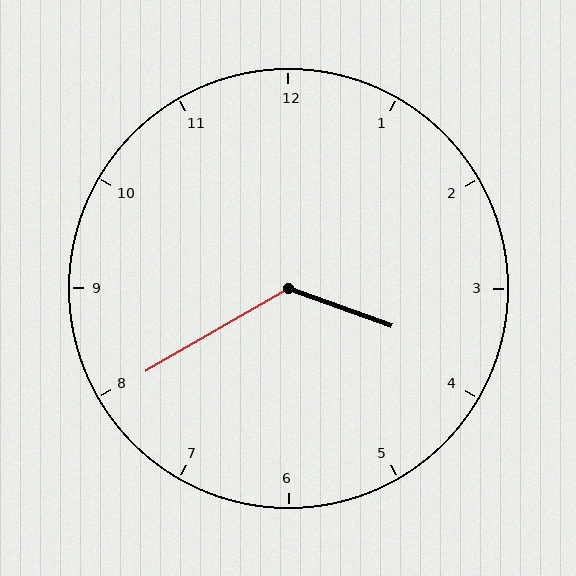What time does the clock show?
3:40.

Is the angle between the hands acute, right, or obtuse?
It is obtuse.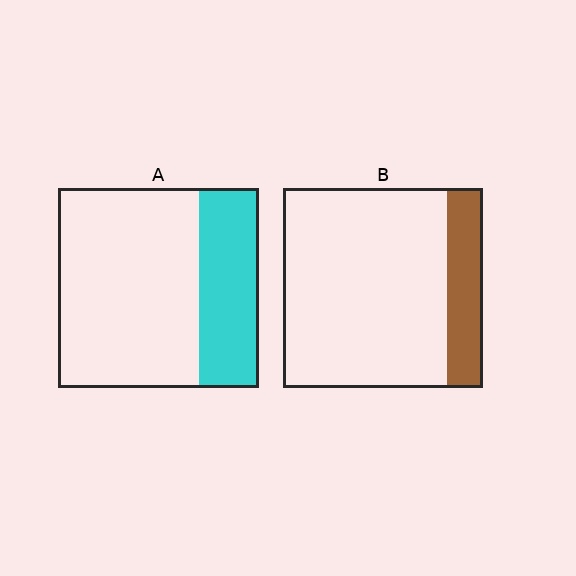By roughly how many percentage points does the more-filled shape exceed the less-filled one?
By roughly 10 percentage points (A over B).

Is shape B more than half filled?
No.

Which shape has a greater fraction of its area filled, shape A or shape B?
Shape A.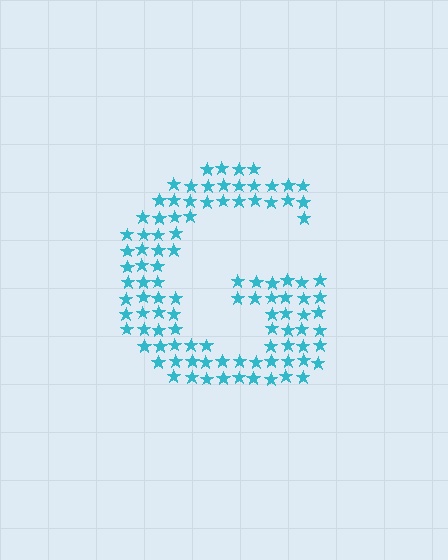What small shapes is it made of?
It is made of small stars.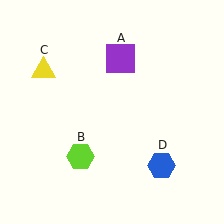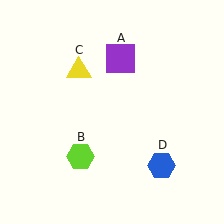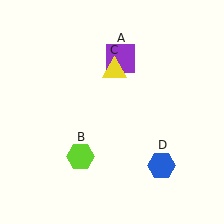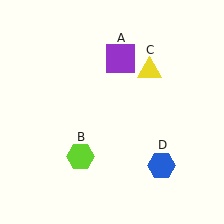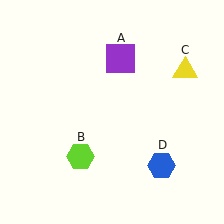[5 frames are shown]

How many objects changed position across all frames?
1 object changed position: yellow triangle (object C).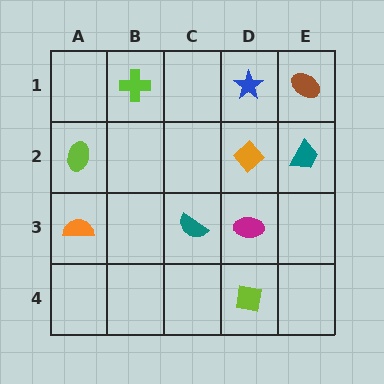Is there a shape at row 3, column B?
No, that cell is empty.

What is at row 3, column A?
An orange semicircle.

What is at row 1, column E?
A brown ellipse.